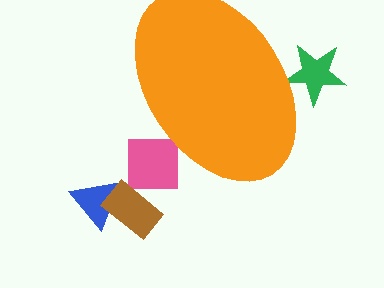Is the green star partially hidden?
Yes, the green star is partially hidden behind the orange ellipse.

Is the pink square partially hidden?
Yes, the pink square is partially hidden behind the orange ellipse.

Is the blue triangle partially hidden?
No, the blue triangle is fully visible.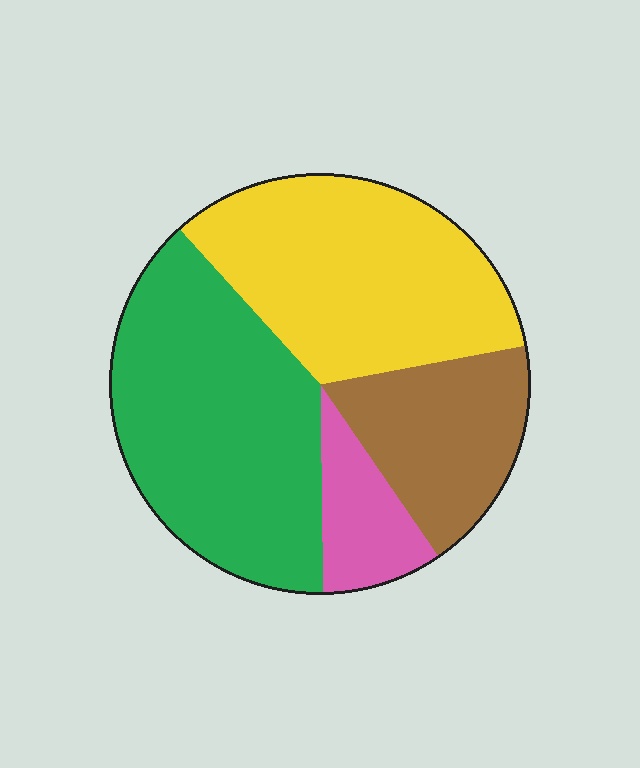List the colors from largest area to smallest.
From largest to smallest: green, yellow, brown, pink.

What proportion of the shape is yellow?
Yellow covers about 35% of the shape.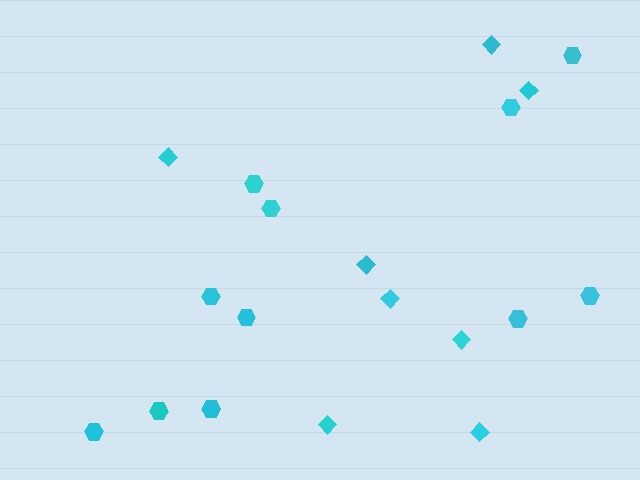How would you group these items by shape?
There are 2 groups: one group of hexagons (11) and one group of diamonds (8).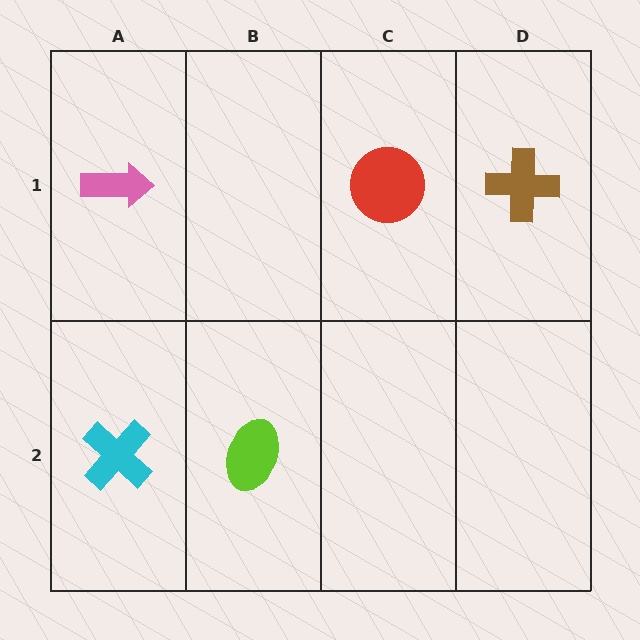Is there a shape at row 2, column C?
No, that cell is empty.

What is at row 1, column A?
A pink arrow.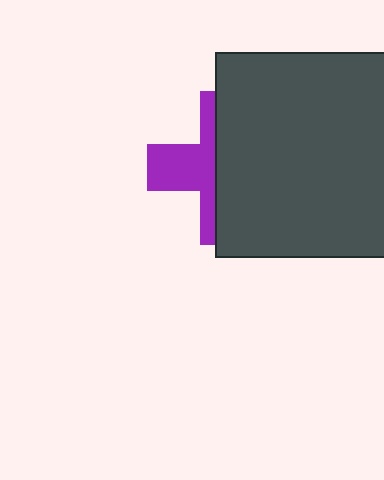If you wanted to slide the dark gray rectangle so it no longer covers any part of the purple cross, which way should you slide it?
Slide it right — that is the most direct way to separate the two shapes.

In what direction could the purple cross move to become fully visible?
The purple cross could move left. That would shift it out from behind the dark gray rectangle entirely.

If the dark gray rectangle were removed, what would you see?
You would see the complete purple cross.